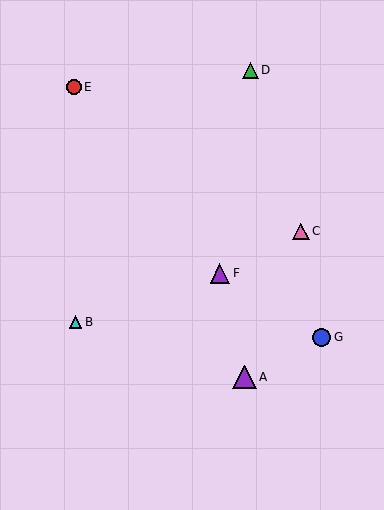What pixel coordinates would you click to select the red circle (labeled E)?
Click at (74, 87) to select the red circle E.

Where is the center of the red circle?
The center of the red circle is at (74, 87).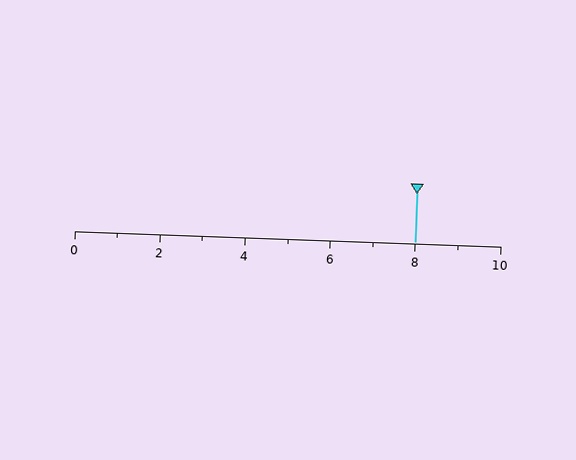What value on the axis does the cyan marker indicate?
The marker indicates approximately 8.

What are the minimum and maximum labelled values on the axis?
The axis runs from 0 to 10.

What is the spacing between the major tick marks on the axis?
The major ticks are spaced 2 apart.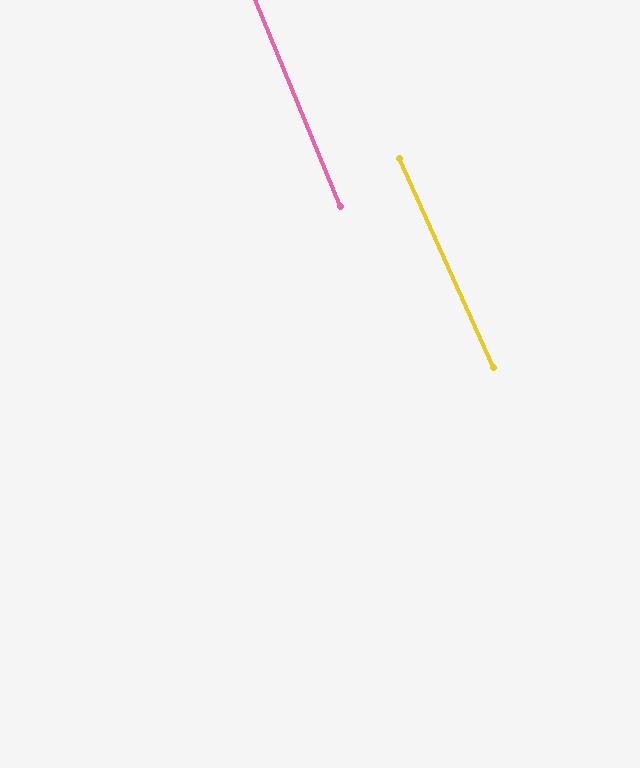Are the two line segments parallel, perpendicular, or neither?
Parallel — their directions differ by only 2.0°.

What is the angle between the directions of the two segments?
Approximately 2 degrees.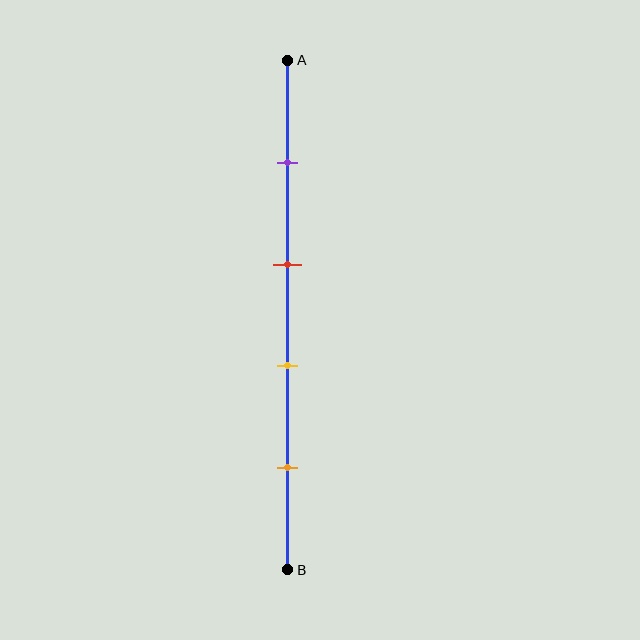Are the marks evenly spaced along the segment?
Yes, the marks are approximately evenly spaced.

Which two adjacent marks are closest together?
The red and yellow marks are the closest adjacent pair.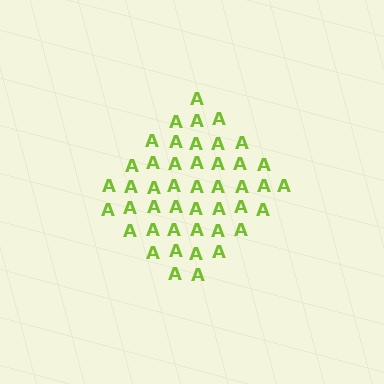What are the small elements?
The small elements are letter A's.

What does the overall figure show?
The overall figure shows a diamond.